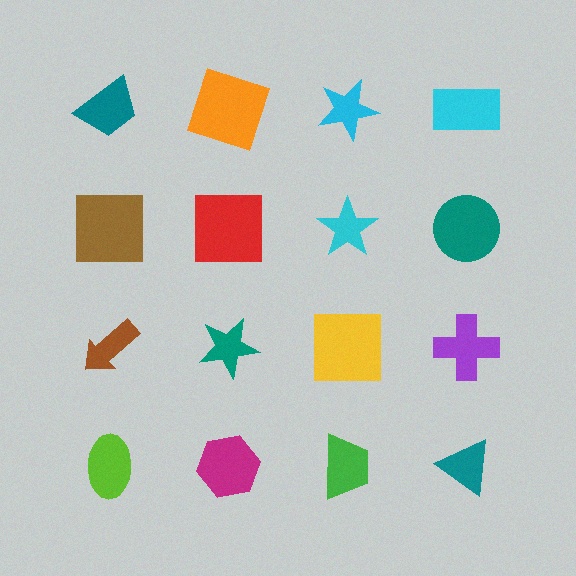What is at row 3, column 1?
A brown arrow.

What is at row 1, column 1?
A teal trapezoid.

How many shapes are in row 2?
4 shapes.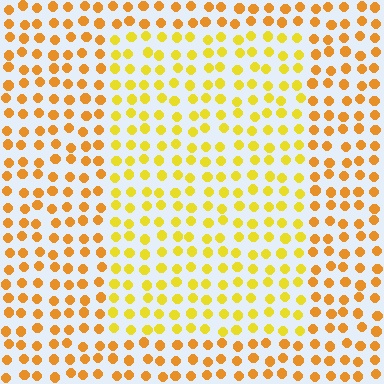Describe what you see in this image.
The image is filled with small orange elements in a uniform arrangement. A rectangle-shaped region is visible where the elements are tinted to a slightly different hue, forming a subtle color boundary.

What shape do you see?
I see a rectangle.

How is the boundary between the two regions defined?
The boundary is defined purely by a slight shift in hue (about 24 degrees). Spacing, size, and orientation are identical on both sides.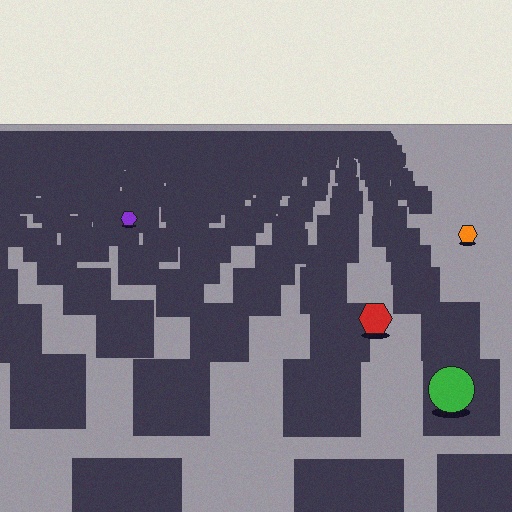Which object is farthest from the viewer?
The purple hexagon is farthest from the viewer. It appears smaller and the ground texture around it is denser.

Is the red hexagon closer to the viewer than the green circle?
No. The green circle is closer — you can tell from the texture gradient: the ground texture is coarser near it.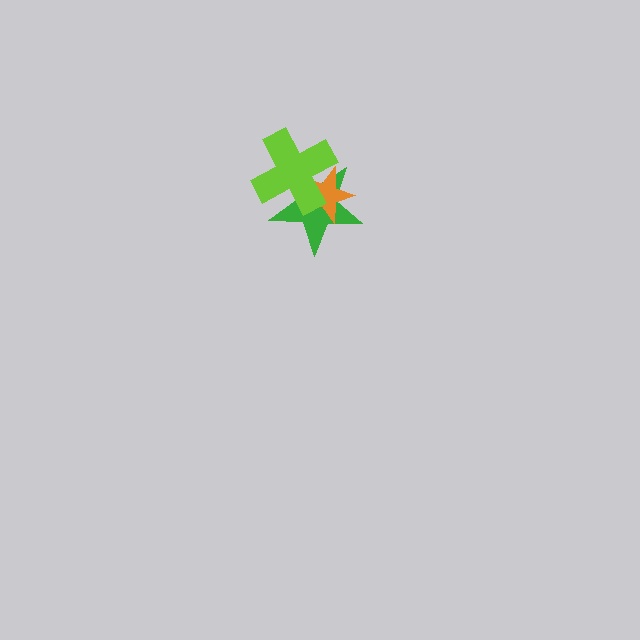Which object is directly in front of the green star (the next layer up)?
The orange star is directly in front of the green star.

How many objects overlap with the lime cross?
2 objects overlap with the lime cross.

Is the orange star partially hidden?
Yes, it is partially covered by another shape.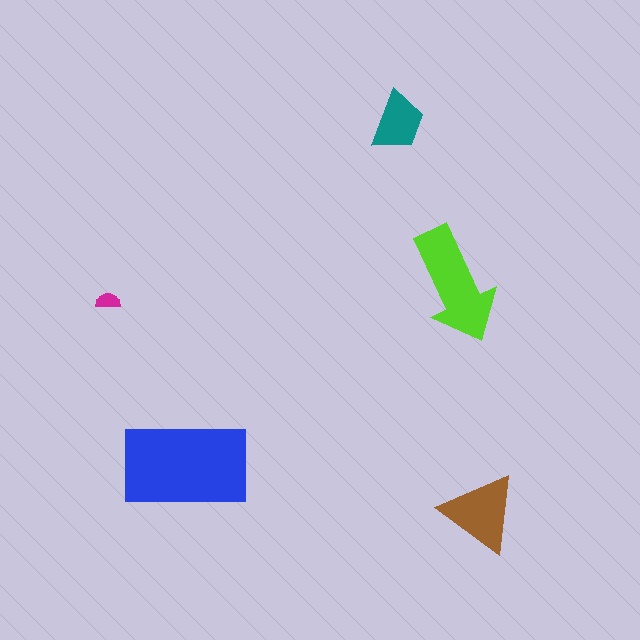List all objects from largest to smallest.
The blue rectangle, the lime arrow, the brown triangle, the teal trapezoid, the magenta semicircle.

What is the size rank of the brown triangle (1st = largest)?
3rd.